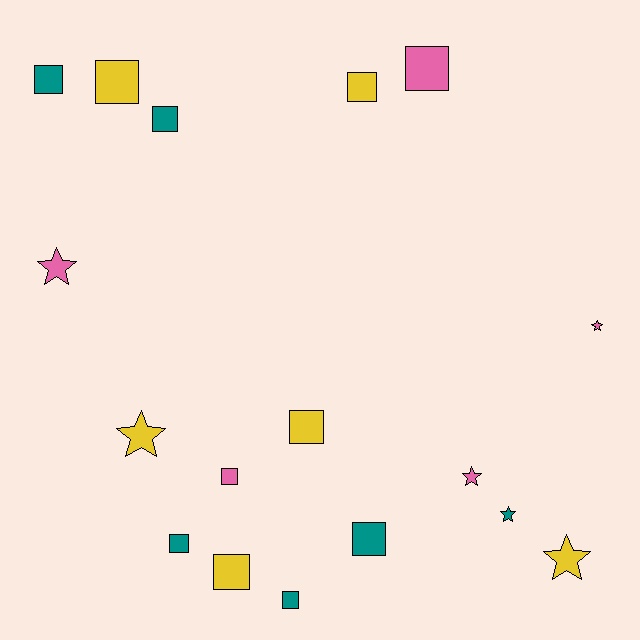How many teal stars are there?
There is 1 teal star.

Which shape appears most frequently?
Square, with 11 objects.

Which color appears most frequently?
Teal, with 6 objects.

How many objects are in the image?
There are 17 objects.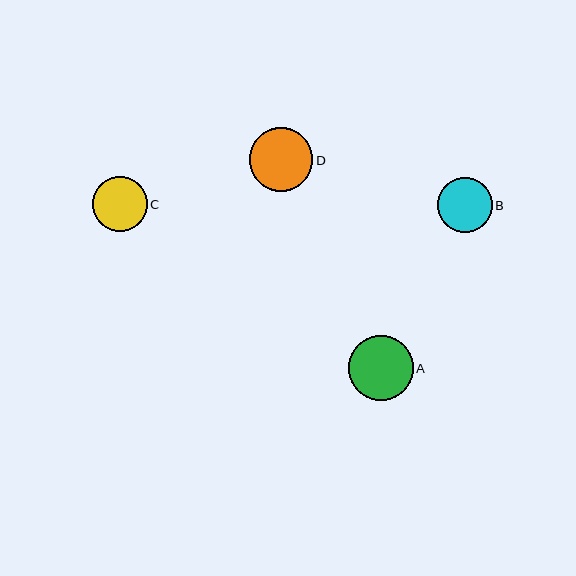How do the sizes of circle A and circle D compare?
Circle A and circle D are approximately the same size.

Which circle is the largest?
Circle A is the largest with a size of approximately 65 pixels.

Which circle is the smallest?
Circle B is the smallest with a size of approximately 54 pixels.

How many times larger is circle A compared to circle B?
Circle A is approximately 1.2 times the size of circle B.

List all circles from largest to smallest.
From largest to smallest: A, D, C, B.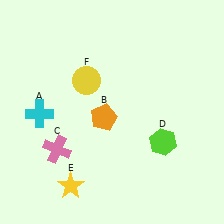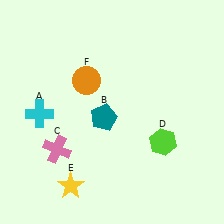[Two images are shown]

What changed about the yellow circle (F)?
In Image 1, F is yellow. In Image 2, it changed to orange.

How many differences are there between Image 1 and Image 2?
There are 2 differences between the two images.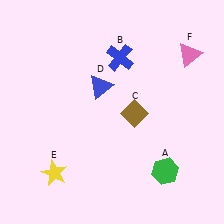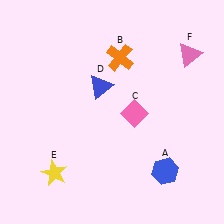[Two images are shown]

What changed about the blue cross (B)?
In Image 1, B is blue. In Image 2, it changed to orange.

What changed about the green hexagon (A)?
In Image 1, A is green. In Image 2, it changed to blue.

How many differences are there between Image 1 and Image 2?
There are 3 differences between the two images.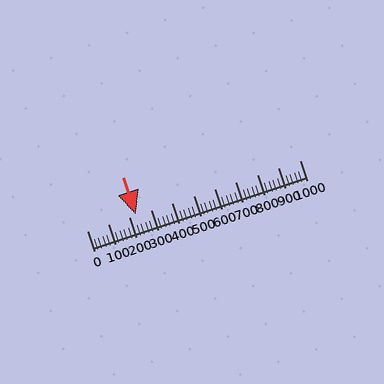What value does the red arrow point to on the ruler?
The red arrow points to approximately 229.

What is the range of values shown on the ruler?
The ruler shows values from 0 to 1000.